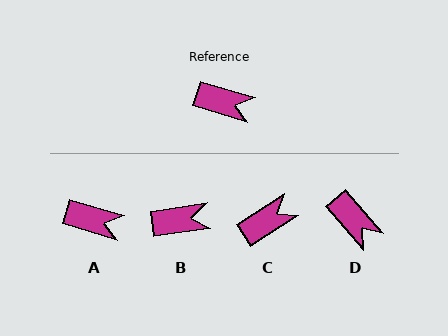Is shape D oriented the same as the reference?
No, it is off by about 32 degrees.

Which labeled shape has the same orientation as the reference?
A.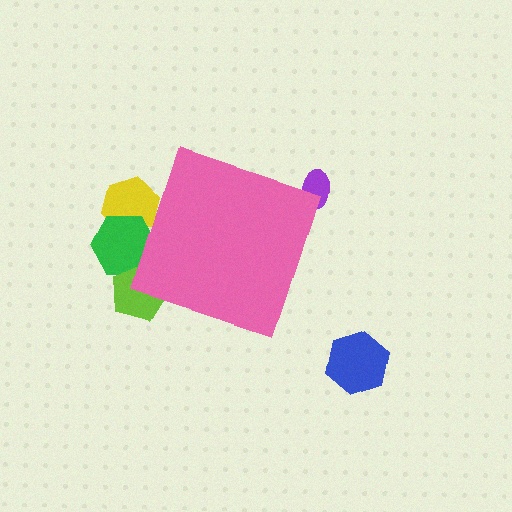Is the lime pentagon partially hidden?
Yes, the lime pentagon is partially hidden behind the pink diamond.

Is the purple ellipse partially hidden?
Yes, the purple ellipse is partially hidden behind the pink diamond.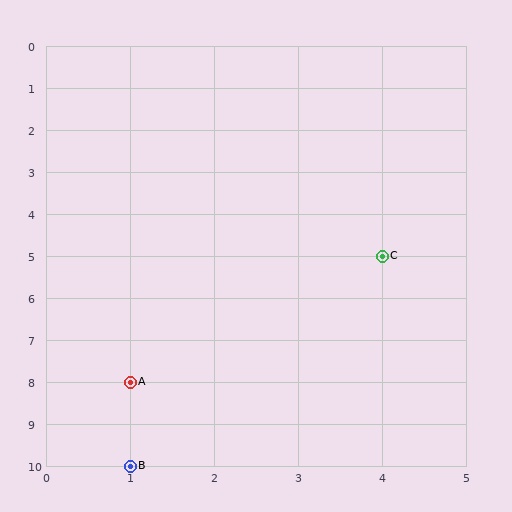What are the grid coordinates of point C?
Point C is at grid coordinates (4, 5).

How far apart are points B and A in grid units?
Points B and A are 2 rows apart.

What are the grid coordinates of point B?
Point B is at grid coordinates (1, 10).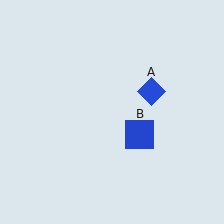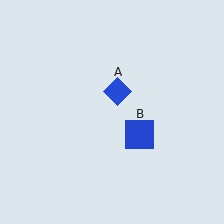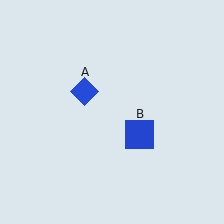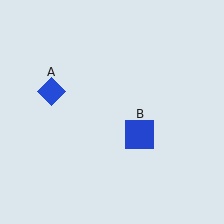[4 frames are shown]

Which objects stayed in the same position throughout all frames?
Blue square (object B) remained stationary.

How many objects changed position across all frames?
1 object changed position: blue diamond (object A).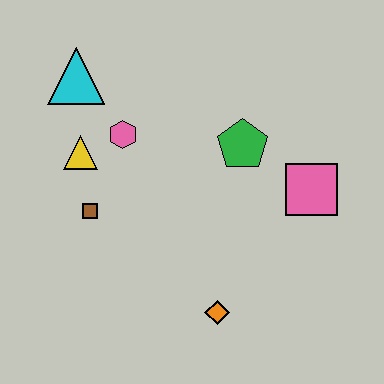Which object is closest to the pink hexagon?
The yellow triangle is closest to the pink hexagon.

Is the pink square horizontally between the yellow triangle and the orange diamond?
No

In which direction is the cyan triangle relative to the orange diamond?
The cyan triangle is above the orange diamond.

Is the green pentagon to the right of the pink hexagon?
Yes